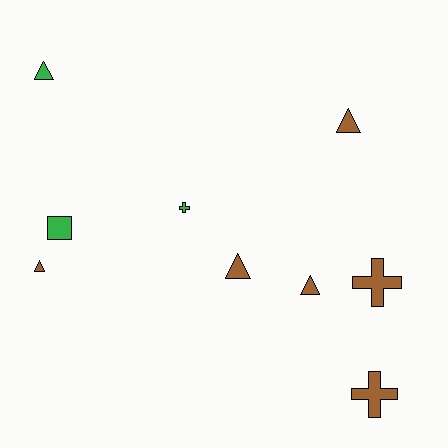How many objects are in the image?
There are 9 objects.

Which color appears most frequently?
Brown, with 6 objects.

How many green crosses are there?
There is 1 green cross.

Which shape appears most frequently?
Triangle, with 5 objects.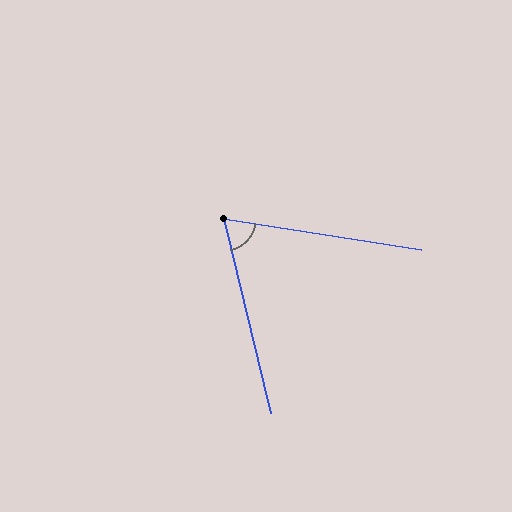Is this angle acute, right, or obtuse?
It is acute.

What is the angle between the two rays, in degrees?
Approximately 68 degrees.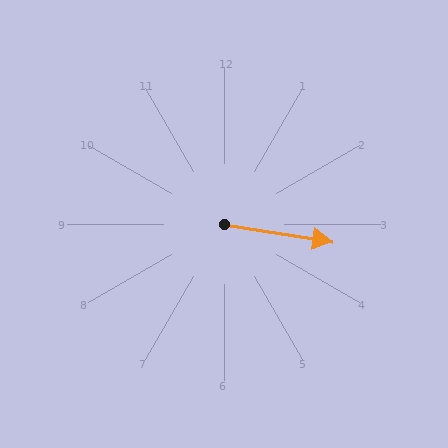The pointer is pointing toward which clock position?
Roughly 3 o'clock.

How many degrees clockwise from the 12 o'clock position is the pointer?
Approximately 99 degrees.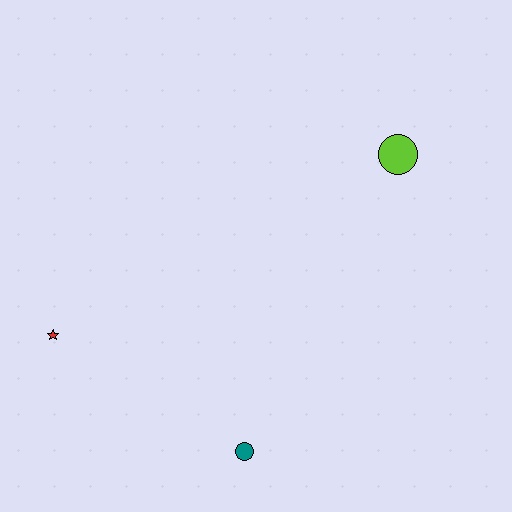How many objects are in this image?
There are 3 objects.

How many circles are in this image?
There are 2 circles.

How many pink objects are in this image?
There are no pink objects.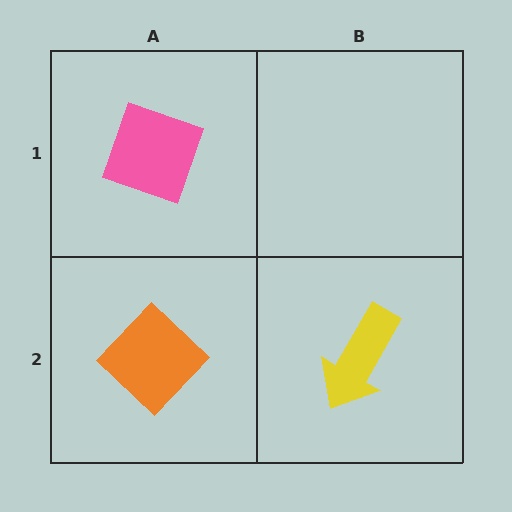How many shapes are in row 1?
1 shape.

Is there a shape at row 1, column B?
No, that cell is empty.